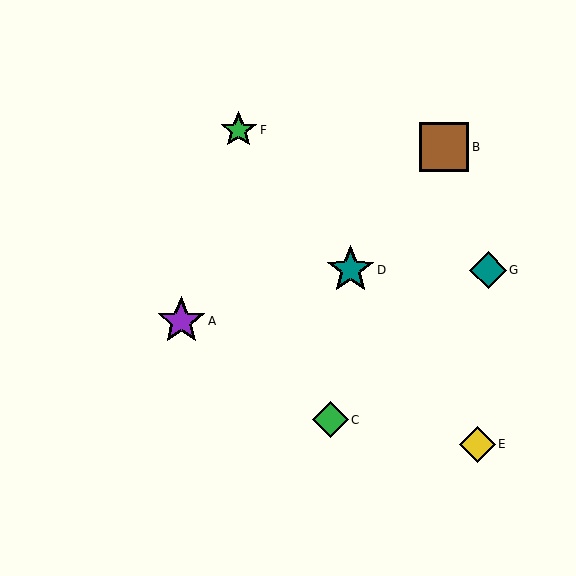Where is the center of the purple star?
The center of the purple star is at (181, 321).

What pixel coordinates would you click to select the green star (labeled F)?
Click at (239, 130) to select the green star F.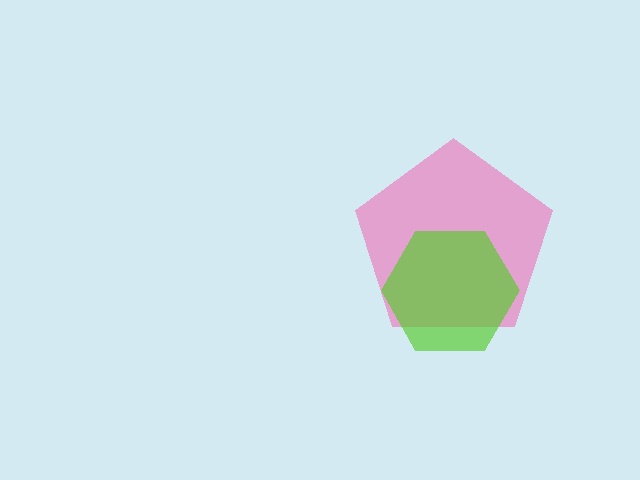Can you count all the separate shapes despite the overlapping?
Yes, there are 2 separate shapes.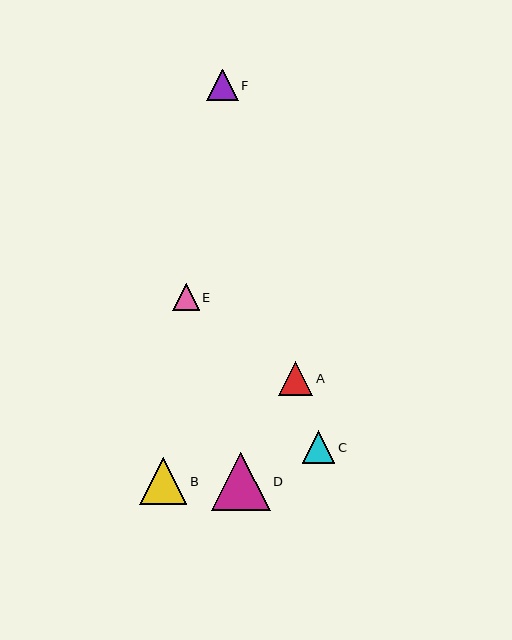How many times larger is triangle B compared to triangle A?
Triangle B is approximately 1.4 times the size of triangle A.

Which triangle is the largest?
Triangle D is the largest with a size of approximately 59 pixels.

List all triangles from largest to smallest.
From largest to smallest: D, B, A, C, F, E.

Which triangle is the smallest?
Triangle E is the smallest with a size of approximately 27 pixels.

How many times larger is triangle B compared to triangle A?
Triangle B is approximately 1.4 times the size of triangle A.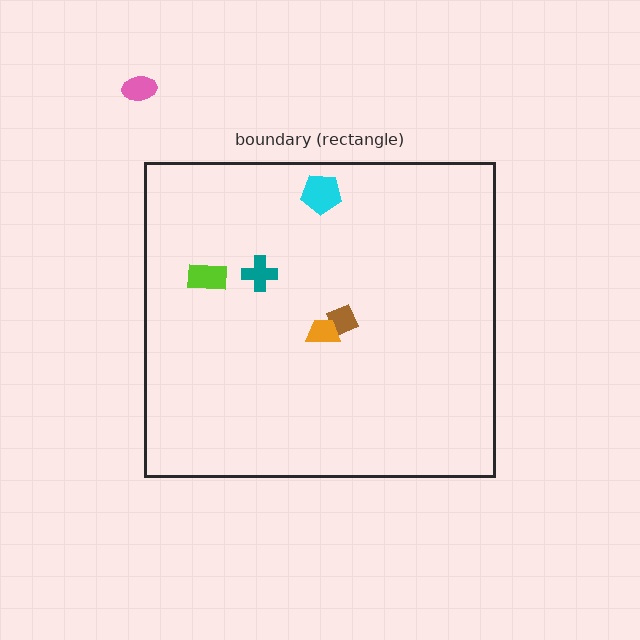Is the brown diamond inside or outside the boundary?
Inside.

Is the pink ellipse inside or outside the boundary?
Outside.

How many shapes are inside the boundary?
5 inside, 1 outside.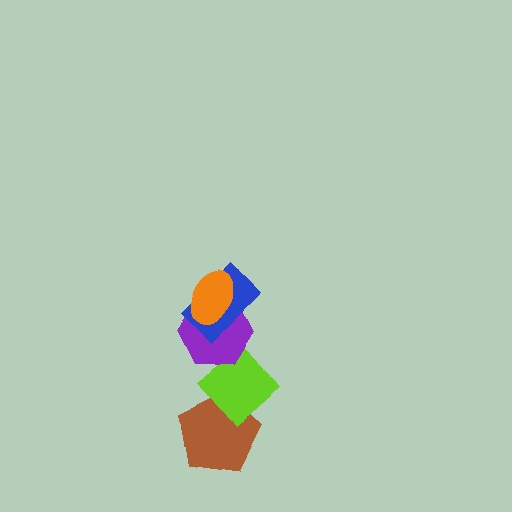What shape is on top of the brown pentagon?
The lime diamond is on top of the brown pentagon.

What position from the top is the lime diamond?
The lime diamond is 4th from the top.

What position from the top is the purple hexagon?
The purple hexagon is 3rd from the top.